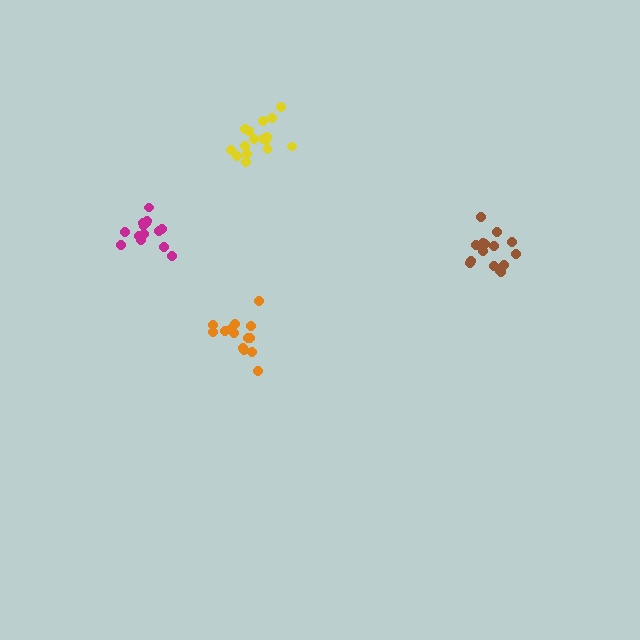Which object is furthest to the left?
The magenta cluster is leftmost.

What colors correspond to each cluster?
The clusters are colored: magenta, brown, orange, yellow.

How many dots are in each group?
Group 1: 16 dots, Group 2: 15 dots, Group 3: 14 dots, Group 4: 16 dots (61 total).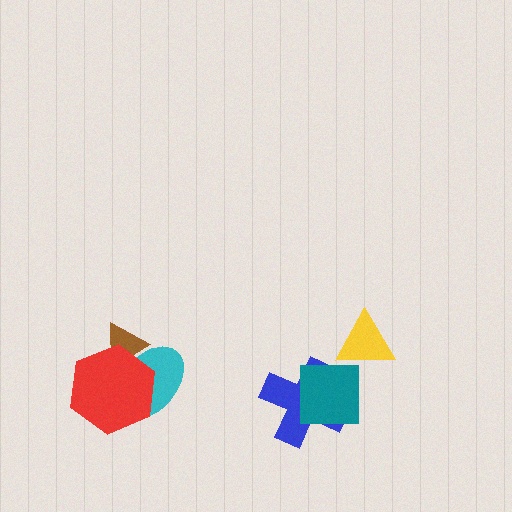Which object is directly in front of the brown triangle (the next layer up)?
The cyan ellipse is directly in front of the brown triangle.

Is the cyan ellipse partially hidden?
Yes, it is partially covered by another shape.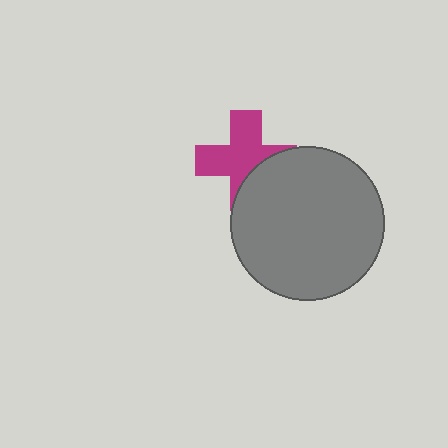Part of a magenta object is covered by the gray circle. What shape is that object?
It is a cross.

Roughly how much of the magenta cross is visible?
Most of it is visible (roughly 66%).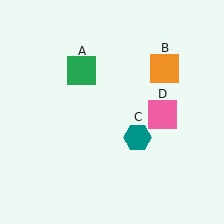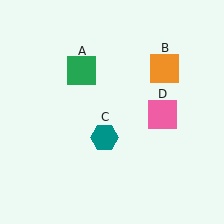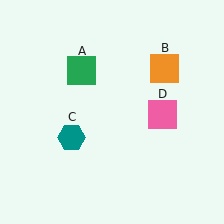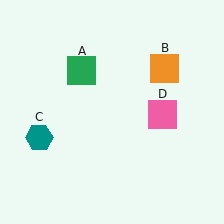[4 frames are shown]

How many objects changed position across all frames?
1 object changed position: teal hexagon (object C).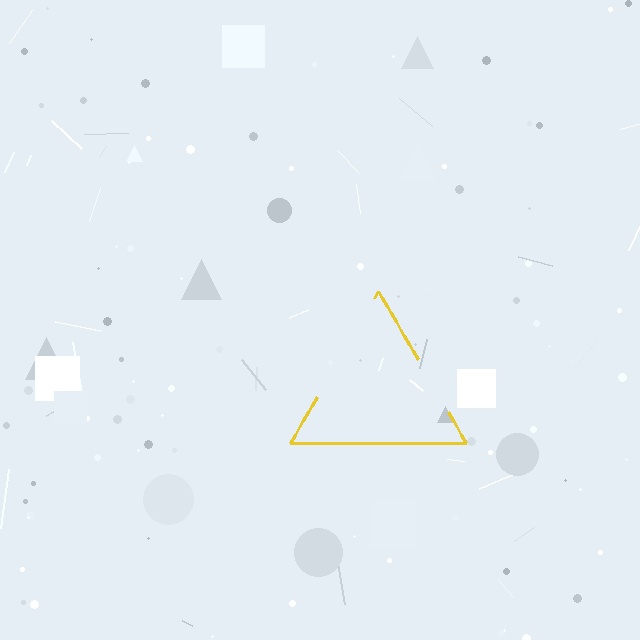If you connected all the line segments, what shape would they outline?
They would outline a triangle.